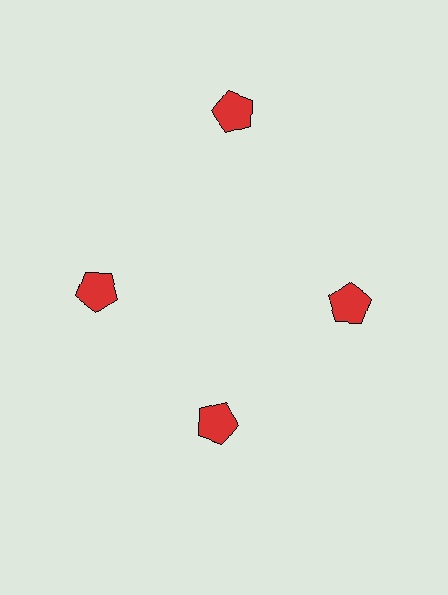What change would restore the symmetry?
The symmetry would be restored by moving it inward, back onto the ring so that all 4 pentagons sit at equal angles and equal distance from the center.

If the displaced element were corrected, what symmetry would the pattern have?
It would have 4-fold rotational symmetry — the pattern would map onto itself every 90 degrees.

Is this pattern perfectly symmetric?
No. The 4 red pentagons are arranged in a ring, but one element near the 12 o'clock position is pushed outward from the center, breaking the 4-fold rotational symmetry.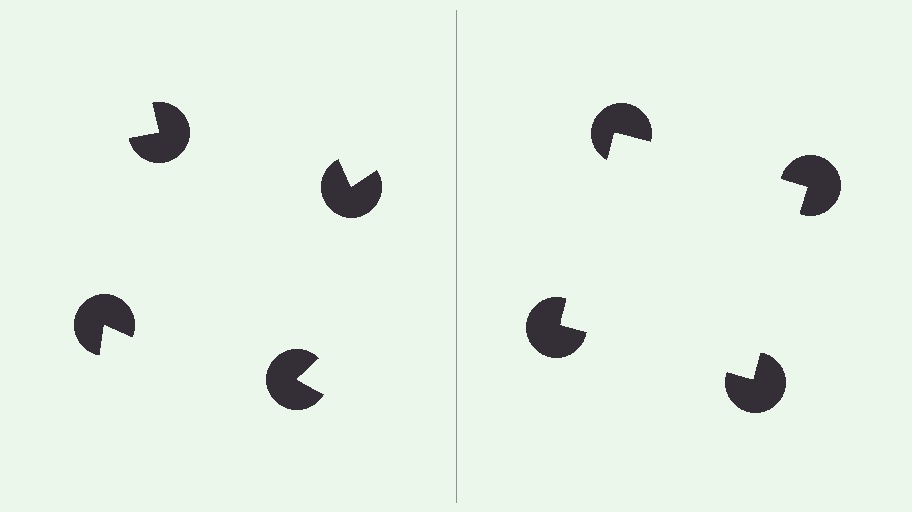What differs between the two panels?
The pac-man discs are positioned identically on both sides; only the wedge orientations differ. On the right they align to a square; on the left they are misaligned.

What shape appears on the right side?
An illusory square.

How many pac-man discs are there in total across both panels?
8 — 4 on each side.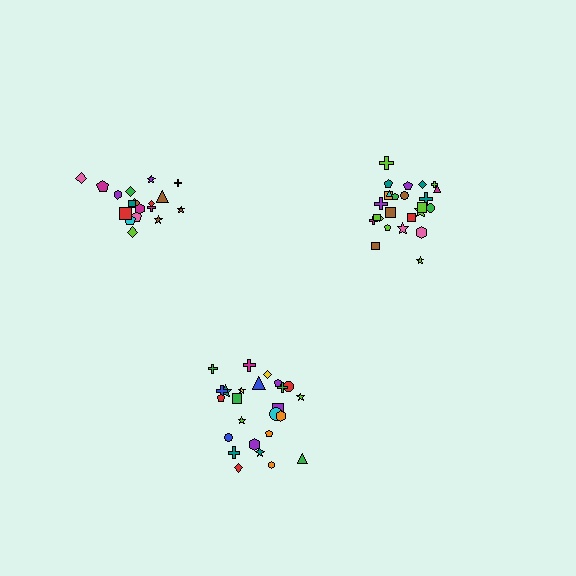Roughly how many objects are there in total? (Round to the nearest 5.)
Roughly 70 objects in total.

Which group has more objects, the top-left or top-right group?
The top-right group.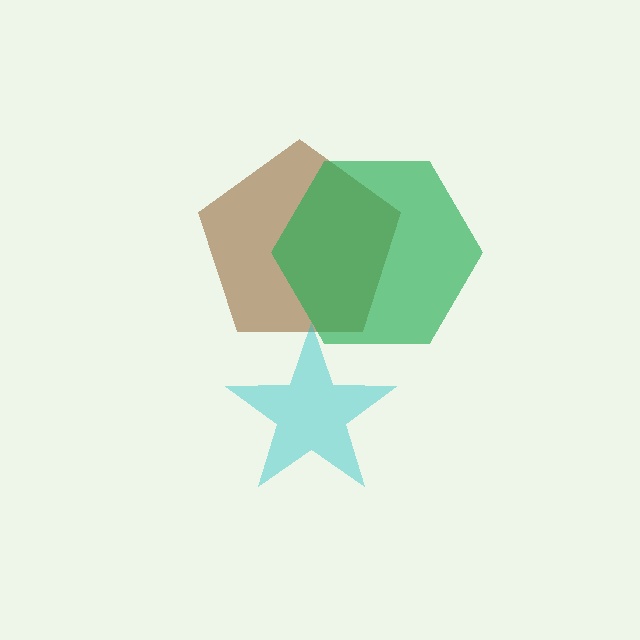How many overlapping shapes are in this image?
There are 3 overlapping shapes in the image.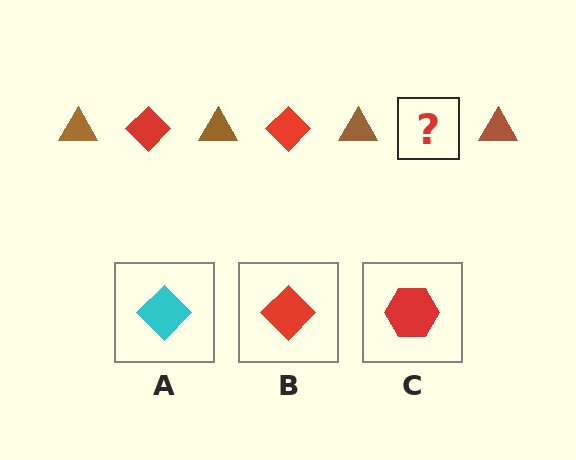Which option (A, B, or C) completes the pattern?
B.